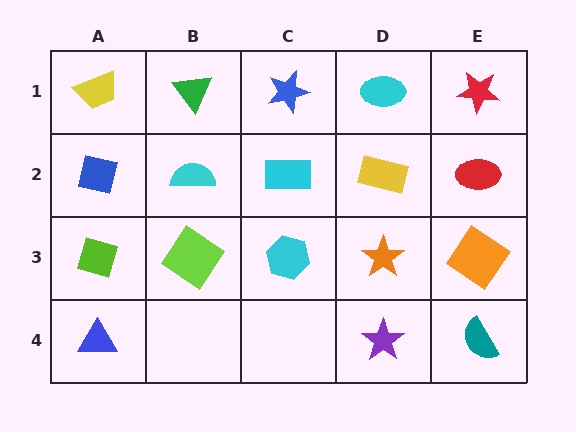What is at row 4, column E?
A teal semicircle.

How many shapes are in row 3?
5 shapes.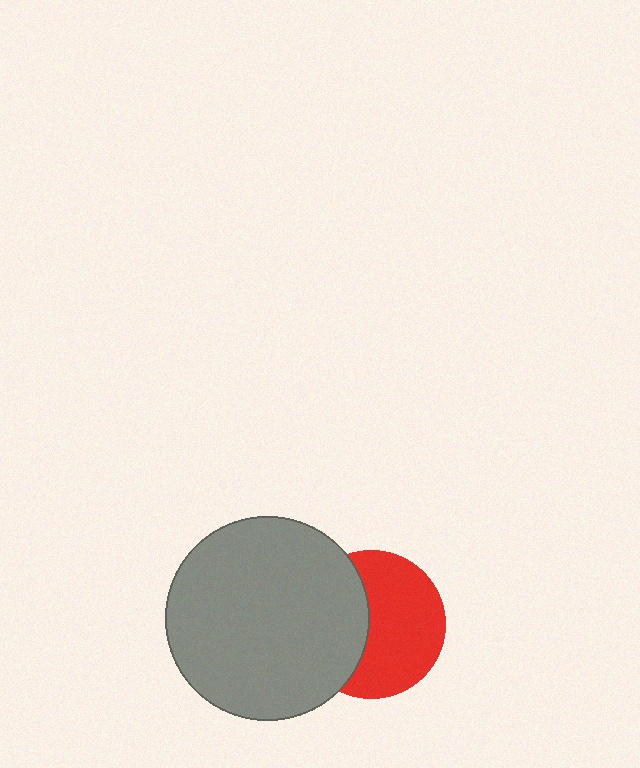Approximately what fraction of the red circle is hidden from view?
Roughly 41% of the red circle is hidden behind the gray circle.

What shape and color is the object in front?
The object in front is a gray circle.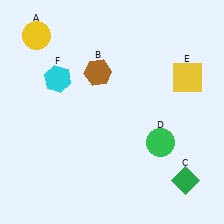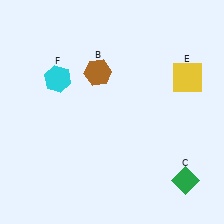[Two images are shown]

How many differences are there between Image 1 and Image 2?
There are 2 differences between the two images.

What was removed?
The yellow circle (A), the green circle (D) were removed in Image 2.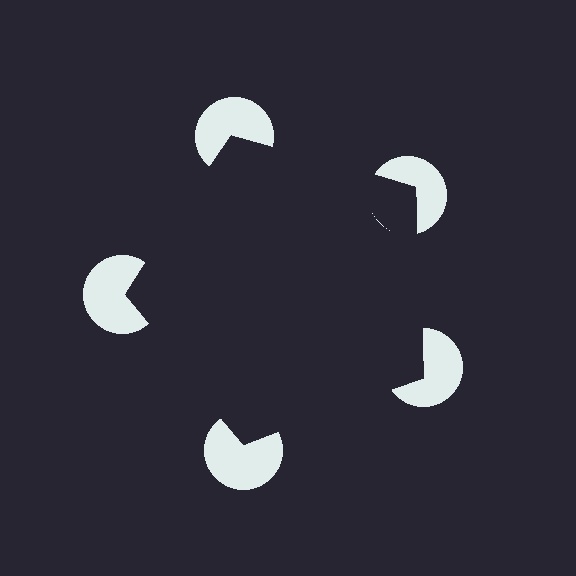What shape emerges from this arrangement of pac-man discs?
An illusory pentagon — its edges are inferred from the aligned wedge cuts in the pac-man discs, not physically drawn.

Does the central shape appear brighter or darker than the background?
It typically appears slightly darker than the background, even though no actual brightness change is drawn.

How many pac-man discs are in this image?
There are 5 — one at each vertex of the illusory pentagon.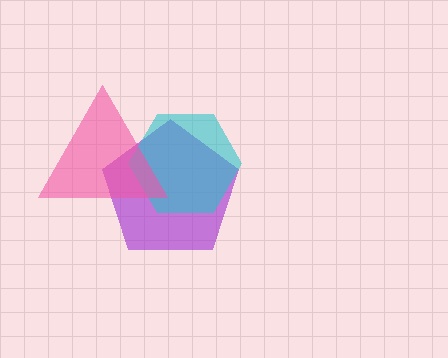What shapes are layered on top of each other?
The layered shapes are: a purple pentagon, a cyan hexagon, a pink triangle.